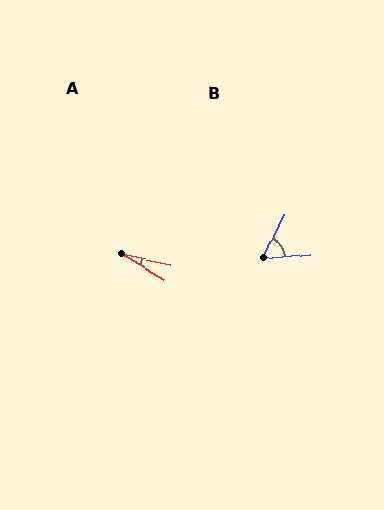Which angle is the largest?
B, at approximately 60 degrees.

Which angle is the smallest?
A, at approximately 18 degrees.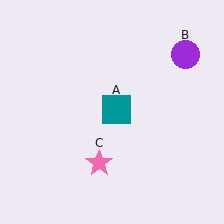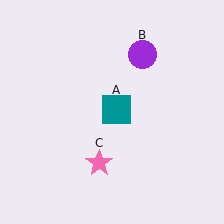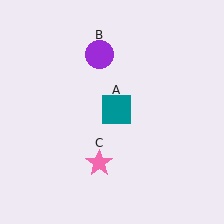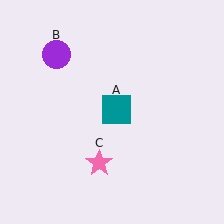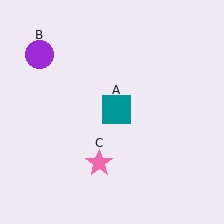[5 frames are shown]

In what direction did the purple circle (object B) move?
The purple circle (object B) moved left.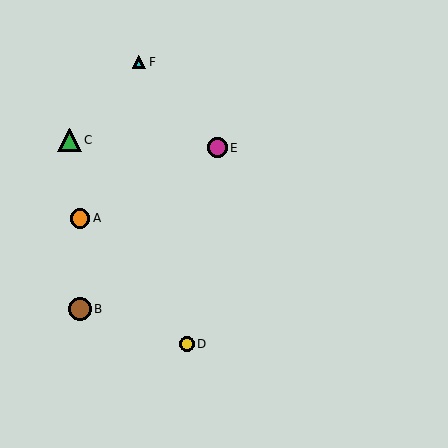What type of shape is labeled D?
Shape D is a yellow circle.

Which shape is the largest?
The green triangle (labeled C) is the largest.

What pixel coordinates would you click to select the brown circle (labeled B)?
Click at (80, 309) to select the brown circle B.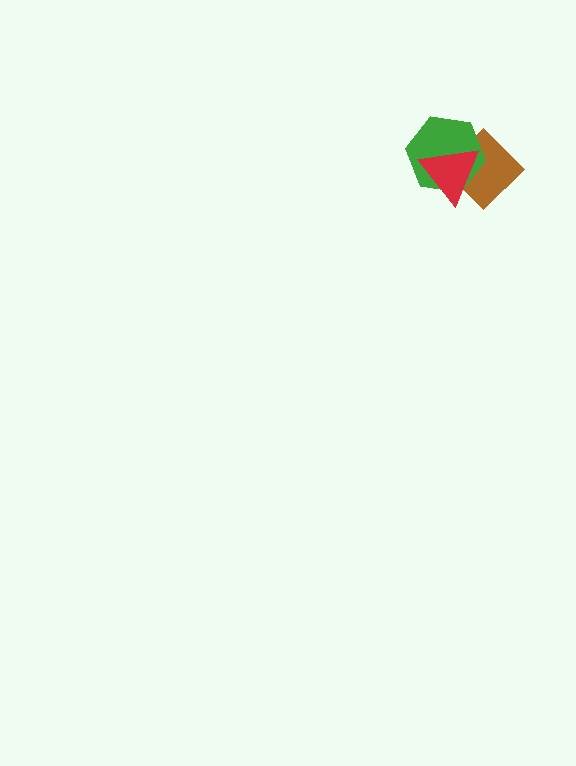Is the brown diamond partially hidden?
Yes, it is partially covered by another shape.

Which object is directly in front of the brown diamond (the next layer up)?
The green hexagon is directly in front of the brown diamond.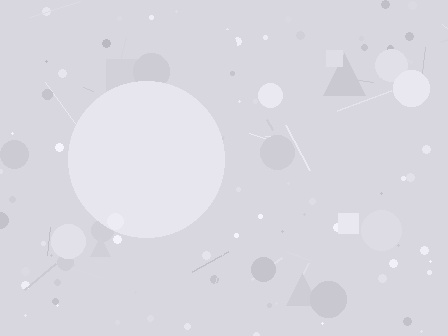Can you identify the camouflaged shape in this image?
The camouflaged shape is a circle.